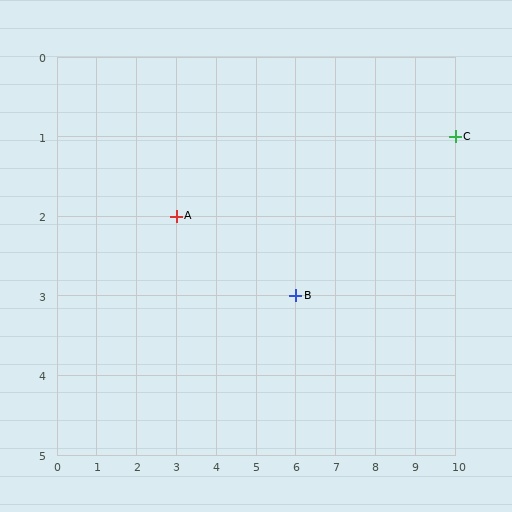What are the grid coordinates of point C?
Point C is at grid coordinates (10, 1).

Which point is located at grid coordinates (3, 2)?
Point A is at (3, 2).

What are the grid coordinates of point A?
Point A is at grid coordinates (3, 2).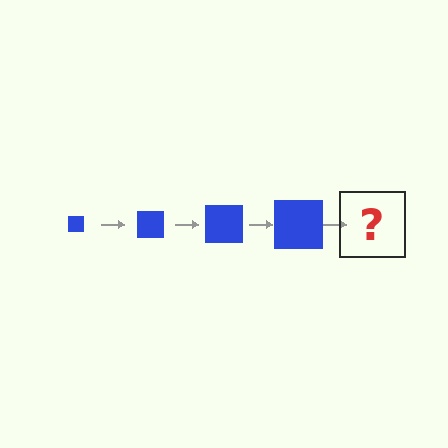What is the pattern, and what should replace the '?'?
The pattern is that the square gets progressively larger each step. The '?' should be a blue square, larger than the previous one.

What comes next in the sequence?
The next element should be a blue square, larger than the previous one.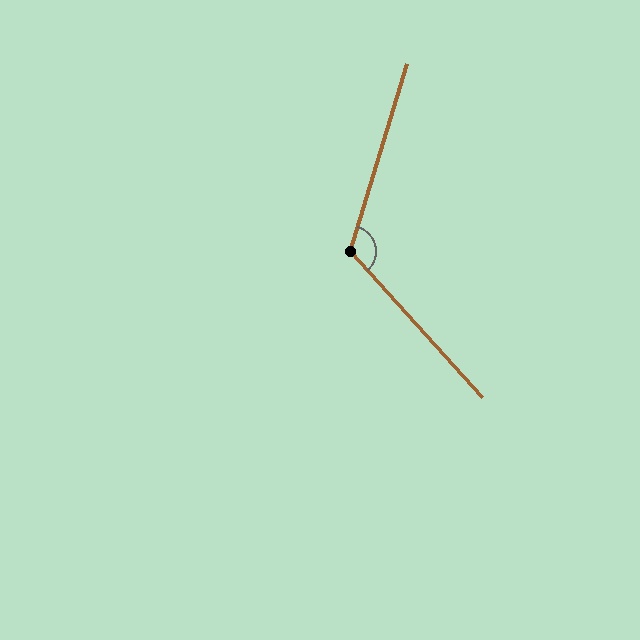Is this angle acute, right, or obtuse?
It is obtuse.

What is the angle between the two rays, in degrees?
Approximately 121 degrees.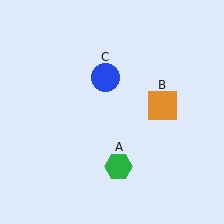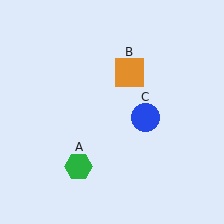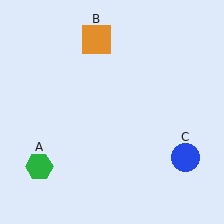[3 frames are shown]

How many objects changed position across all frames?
3 objects changed position: green hexagon (object A), orange square (object B), blue circle (object C).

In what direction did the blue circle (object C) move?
The blue circle (object C) moved down and to the right.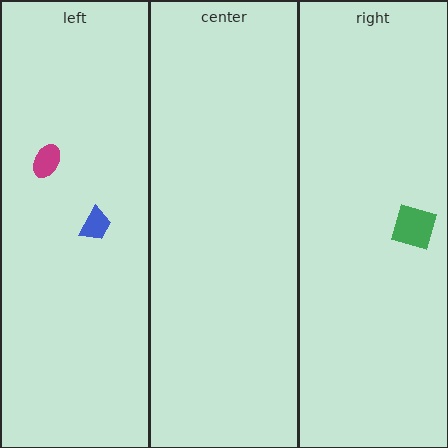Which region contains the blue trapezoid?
The left region.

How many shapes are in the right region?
1.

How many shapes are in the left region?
2.